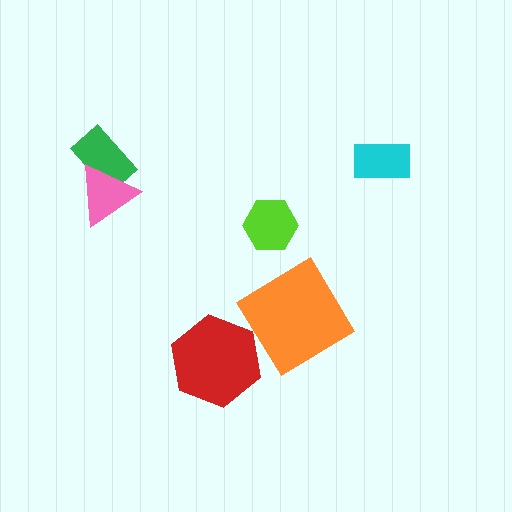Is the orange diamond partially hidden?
No, no other shape covers it.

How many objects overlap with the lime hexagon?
0 objects overlap with the lime hexagon.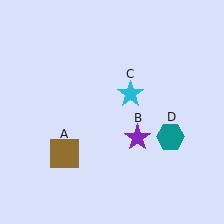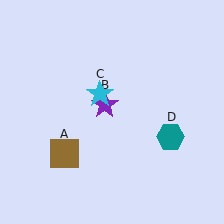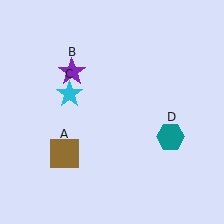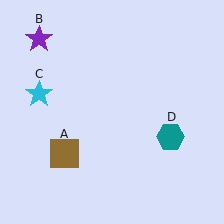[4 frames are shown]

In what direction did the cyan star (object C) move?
The cyan star (object C) moved left.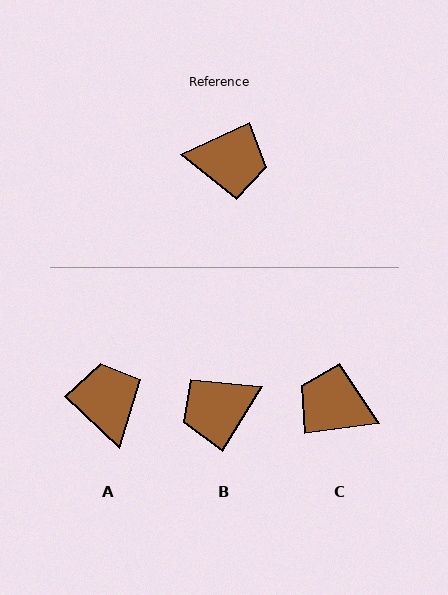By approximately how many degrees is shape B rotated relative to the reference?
Approximately 147 degrees clockwise.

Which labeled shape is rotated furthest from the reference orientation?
C, about 163 degrees away.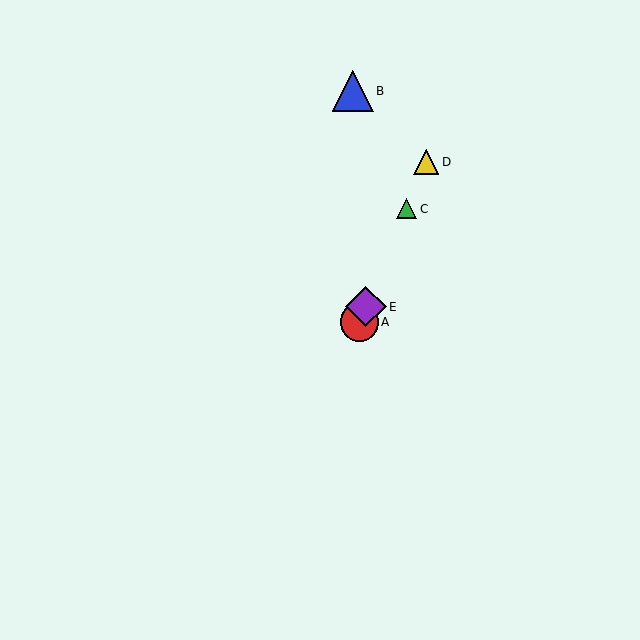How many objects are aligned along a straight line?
4 objects (A, C, D, E) are aligned along a straight line.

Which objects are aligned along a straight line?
Objects A, C, D, E are aligned along a straight line.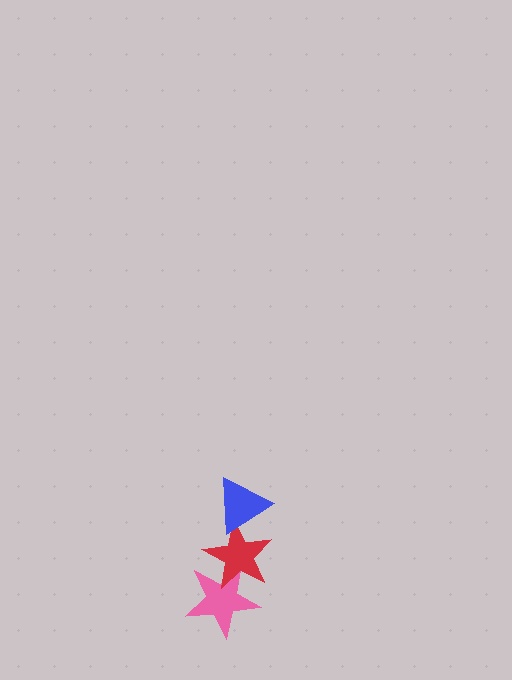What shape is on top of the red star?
The blue triangle is on top of the red star.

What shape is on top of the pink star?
The red star is on top of the pink star.